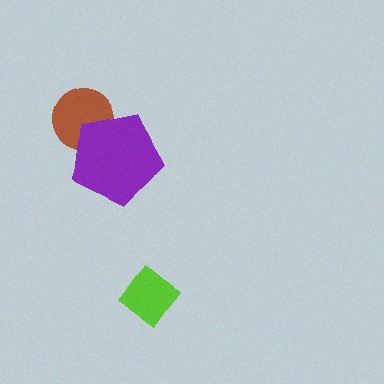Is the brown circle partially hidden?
Yes, it is partially covered by another shape.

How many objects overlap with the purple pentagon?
1 object overlaps with the purple pentagon.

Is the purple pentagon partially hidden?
No, no other shape covers it.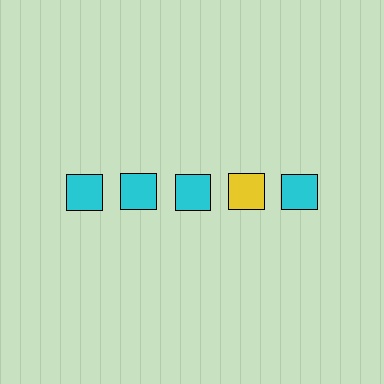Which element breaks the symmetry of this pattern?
The yellow square in the top row, second from right column breaks the symmetry. All other shapes are cyan squares.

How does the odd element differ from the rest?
It has a different color: yellow instead of cyan.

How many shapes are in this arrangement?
There are 5 shapes arranged in a grid pattern.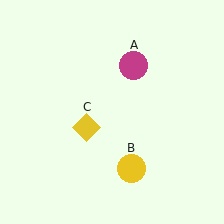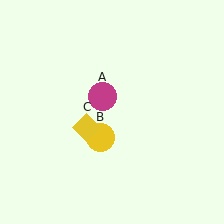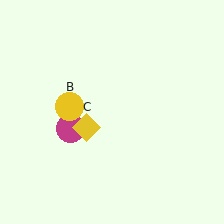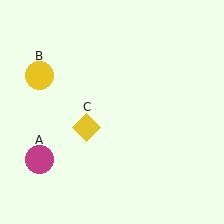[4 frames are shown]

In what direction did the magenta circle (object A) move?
The magenta circle (object A) moved down and to the left.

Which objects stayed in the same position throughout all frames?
Yellow diamond (object C) remained stationary.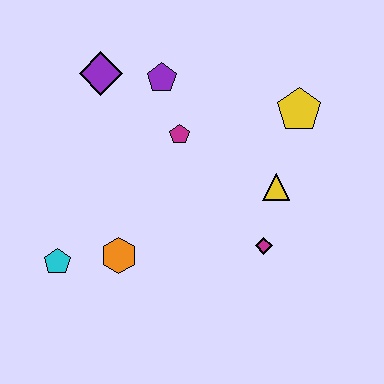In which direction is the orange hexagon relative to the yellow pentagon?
The orange hexagon is to the left of the yellow pentagon.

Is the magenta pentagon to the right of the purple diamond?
Yes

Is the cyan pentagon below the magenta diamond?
Yes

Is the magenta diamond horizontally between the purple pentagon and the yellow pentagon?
Yes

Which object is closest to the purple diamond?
The purple pentagon is closest to the purple diamond.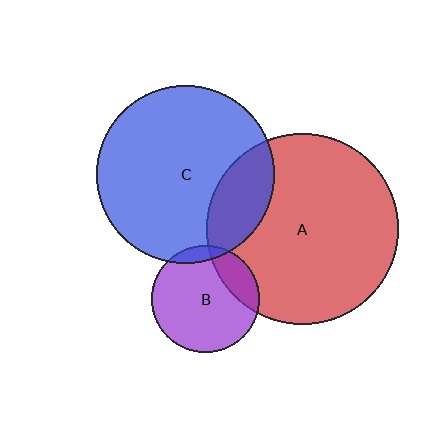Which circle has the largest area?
Circle A (red).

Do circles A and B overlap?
Yes.